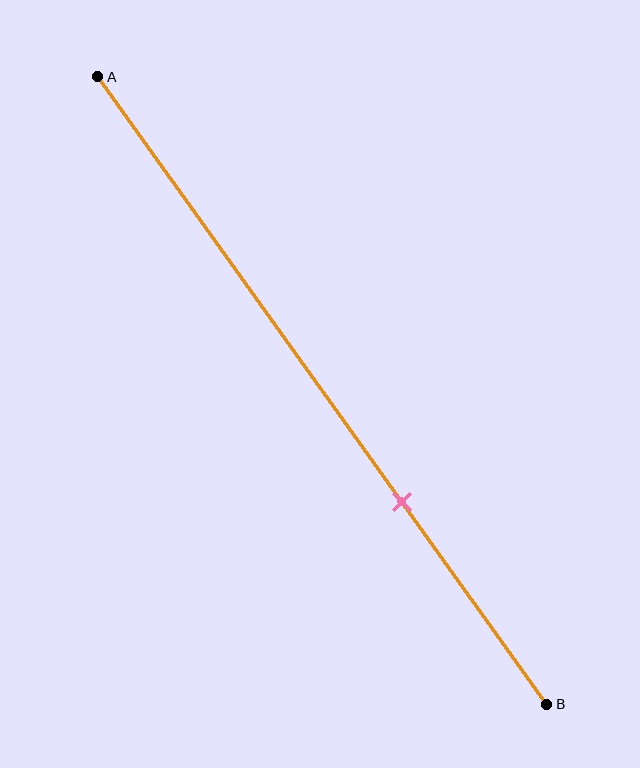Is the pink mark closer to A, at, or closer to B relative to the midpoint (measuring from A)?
The pink mark is closer to point B than the midpoint of segment AB.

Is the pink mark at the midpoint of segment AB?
No, the mark is at about 70% from A, not at the 50% midpoint.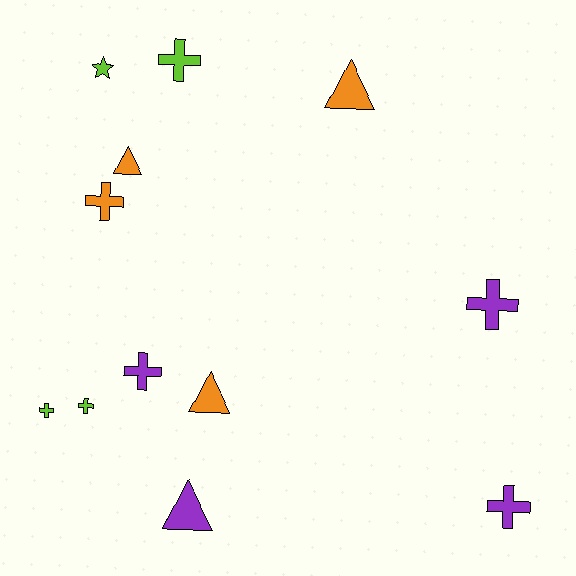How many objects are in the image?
There are 12 objects.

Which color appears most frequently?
Orange, with 4 objects.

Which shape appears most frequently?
Cross, with 7 objects.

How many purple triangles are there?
There is 1 purple triangle.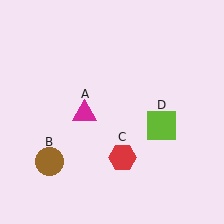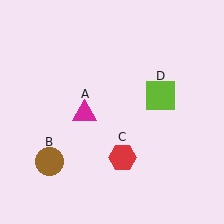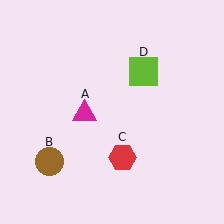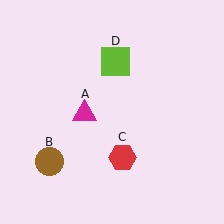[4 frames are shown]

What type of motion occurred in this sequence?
The lime square (object D) rotated counterclockwise around the center of the scene.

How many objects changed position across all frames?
1 object changed position: lime square (object D).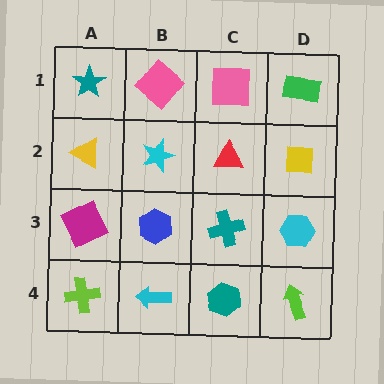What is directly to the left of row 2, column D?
A red triangle.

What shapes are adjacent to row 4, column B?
A blue hexagon (row 3, column B), a lime cross (row 4, column A), a teal hexagon (row 4, column C).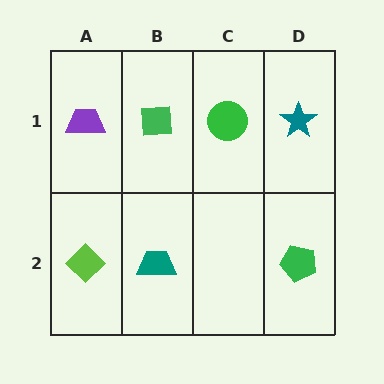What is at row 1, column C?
A green circle.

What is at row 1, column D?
A teal star.